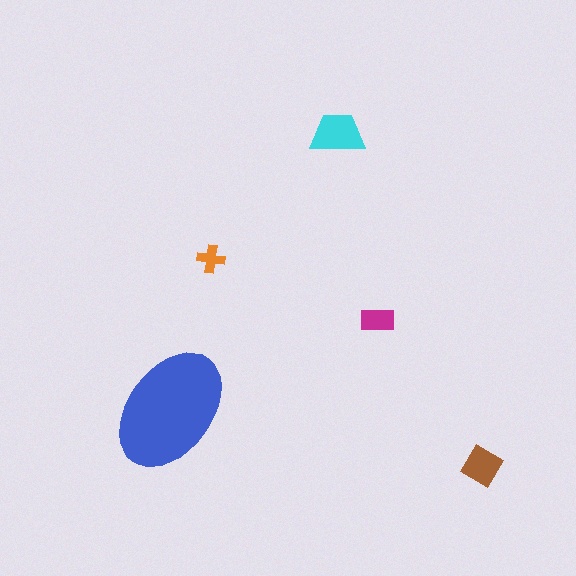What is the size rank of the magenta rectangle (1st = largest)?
4th.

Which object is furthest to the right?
The brown diamond is rightmost.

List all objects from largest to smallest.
The blue ellipse, the cyan trapezoid, the brown diamond, the magenta rectangle, the orange cross.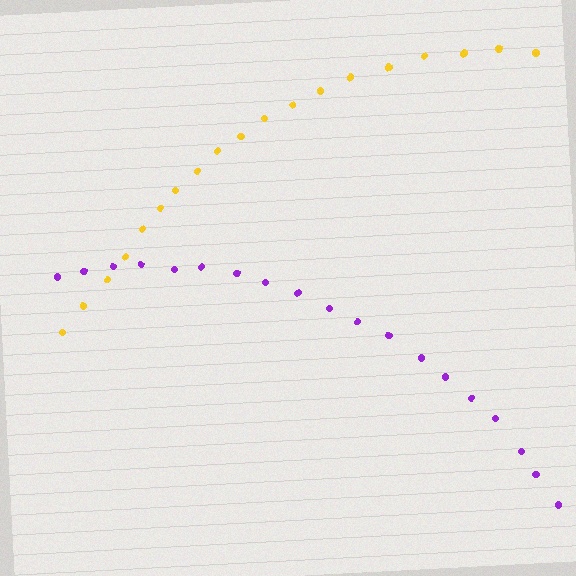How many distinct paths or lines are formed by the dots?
There are 2 distinct paths.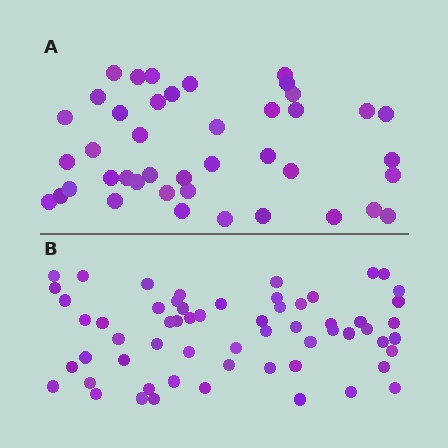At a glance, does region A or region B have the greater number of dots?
Region B (the bottom region) has more dots.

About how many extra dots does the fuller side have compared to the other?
Region B has approximately 20 more dots than region A.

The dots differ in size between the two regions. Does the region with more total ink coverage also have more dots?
No. Region A has more total ink coverage because its dots are larger, but region B actually contains more individual dots. Total area can be misleading — the number of items is what matters here.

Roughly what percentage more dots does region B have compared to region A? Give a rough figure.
About 45% more.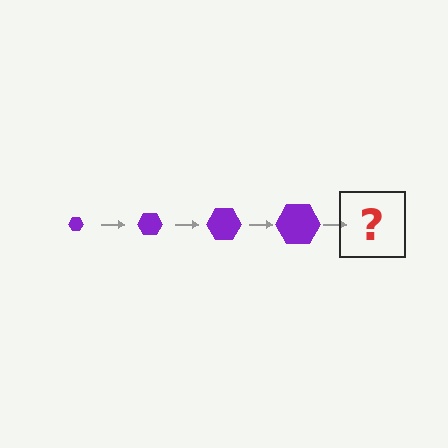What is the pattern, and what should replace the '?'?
The pattern is that the hexagon gets progressively larger each step. The '?' should be a purple hexagon, larger than the previous one.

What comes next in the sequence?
The next element should be a purple hexagon, larger than the previous one.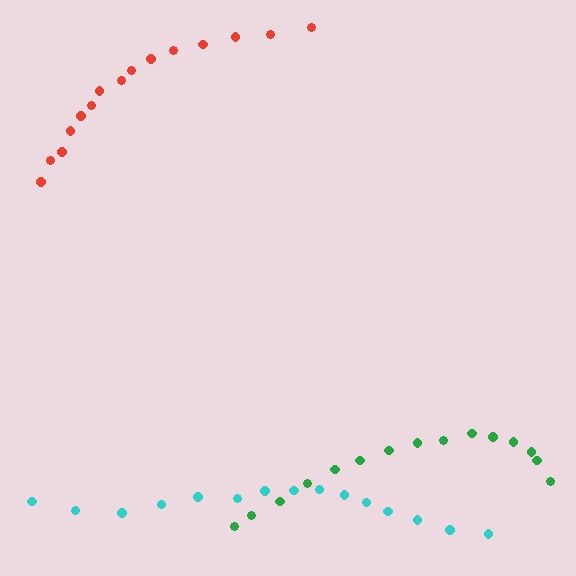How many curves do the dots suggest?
There are 3 distinct paths.